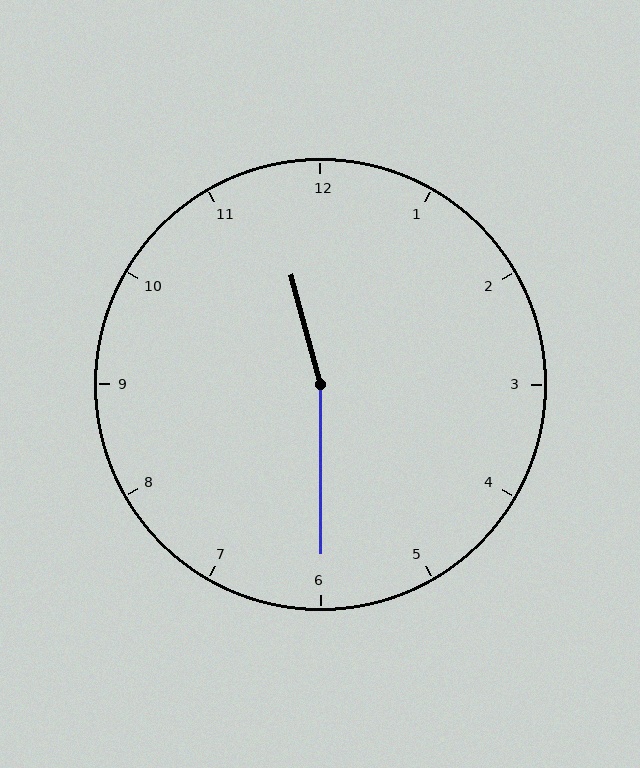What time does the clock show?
11:30.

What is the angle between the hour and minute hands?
Approximately 165 degrees.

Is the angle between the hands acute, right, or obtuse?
It is obtuse.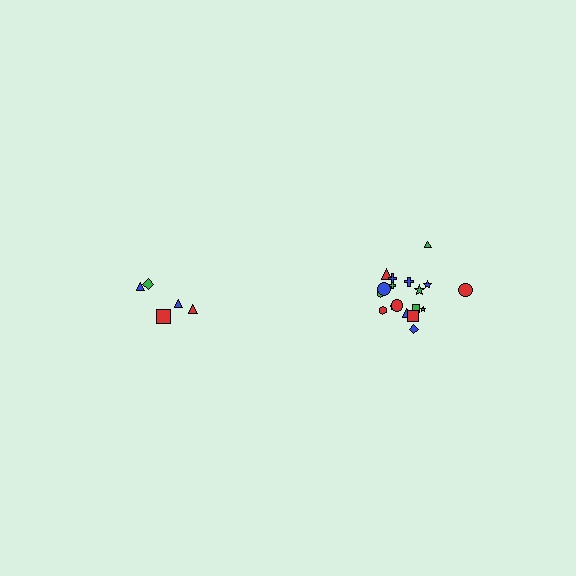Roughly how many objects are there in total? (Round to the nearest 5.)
Roughly 25 objects in total.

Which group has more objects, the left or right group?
The right group.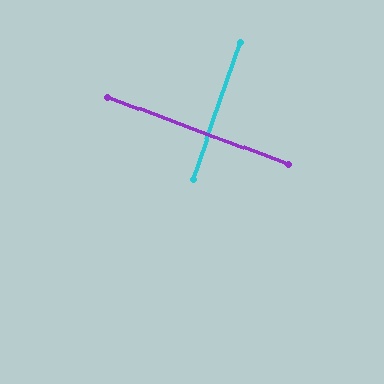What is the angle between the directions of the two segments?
Approximately 88 degrees.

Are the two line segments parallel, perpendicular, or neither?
Perpendicular — they meet at approximately 88°.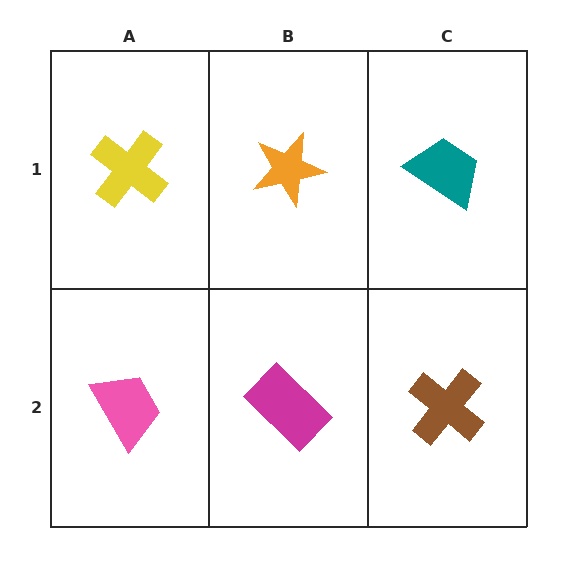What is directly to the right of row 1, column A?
An orange star.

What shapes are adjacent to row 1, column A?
A pink trapezoid (row 2, column A), an orange star (row 1, column B).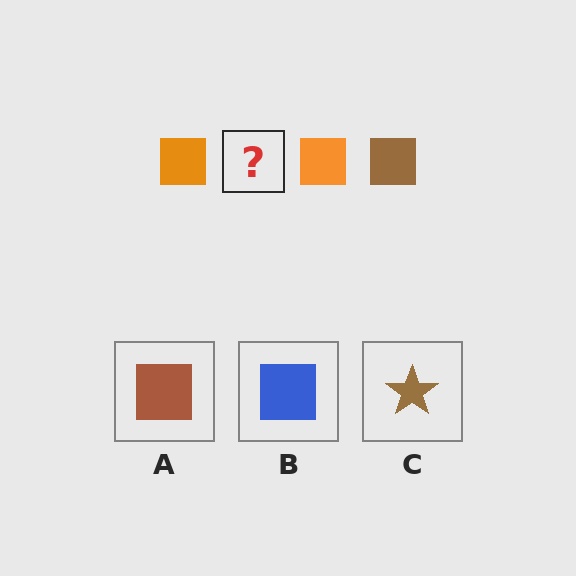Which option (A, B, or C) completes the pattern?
A.